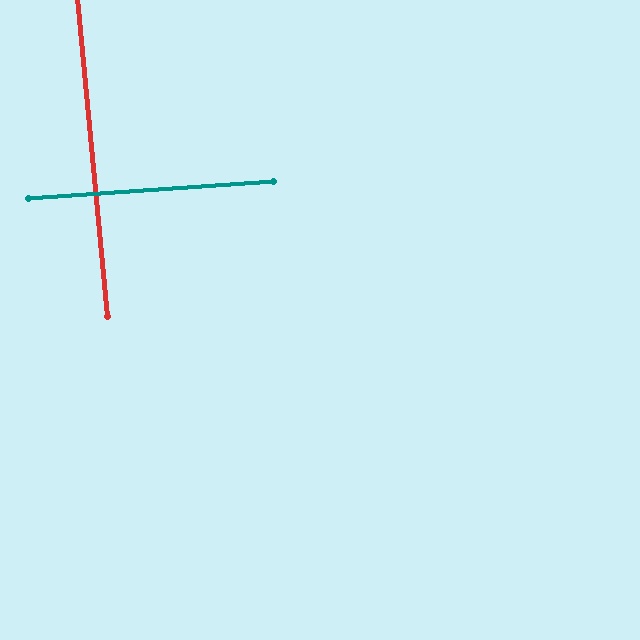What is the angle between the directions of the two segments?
Approximately 88 degrees.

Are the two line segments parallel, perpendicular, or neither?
Perpendicular — they meet at approximately 88°.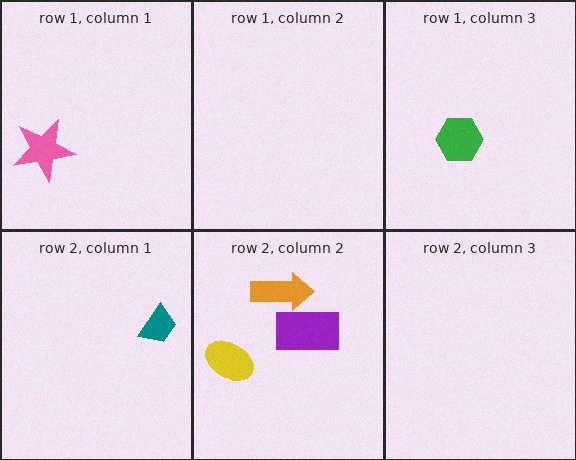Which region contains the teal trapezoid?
The row 2, column 1 region.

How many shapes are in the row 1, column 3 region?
1.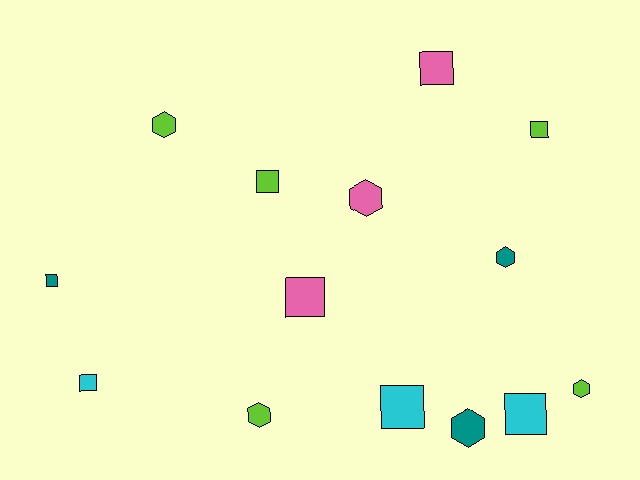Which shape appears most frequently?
Square, with 8 objects.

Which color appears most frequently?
Lime, with 5 objects.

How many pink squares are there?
There are 2 pink squares.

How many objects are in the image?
There are 14 objects.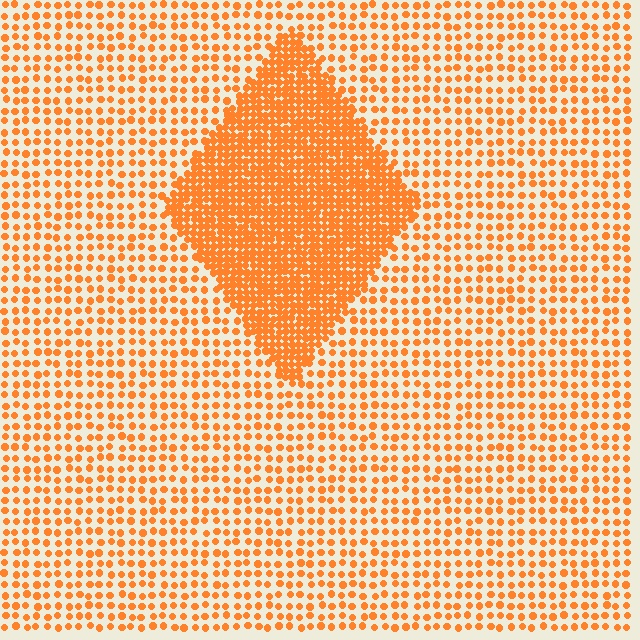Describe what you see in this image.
The image contains small orange elements arranged at two different densities. A diamond-shaped region is visible where the elements are more densely packed than the surrounding area.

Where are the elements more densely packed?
The elements are more densely packed inside the diamond boundary.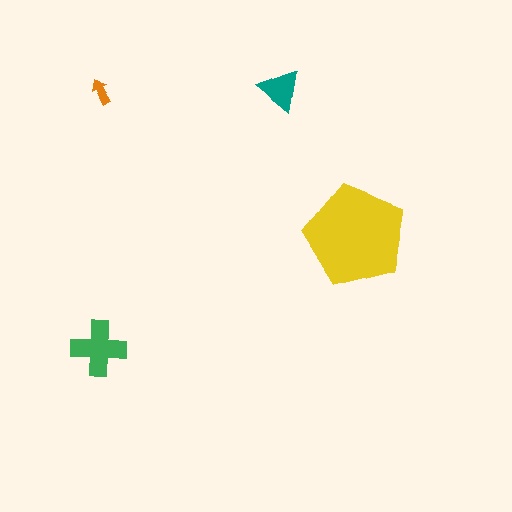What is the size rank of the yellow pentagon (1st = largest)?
1st.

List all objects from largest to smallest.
The yellow pentagon, the green cross, the teal triangle, the orange arrow.